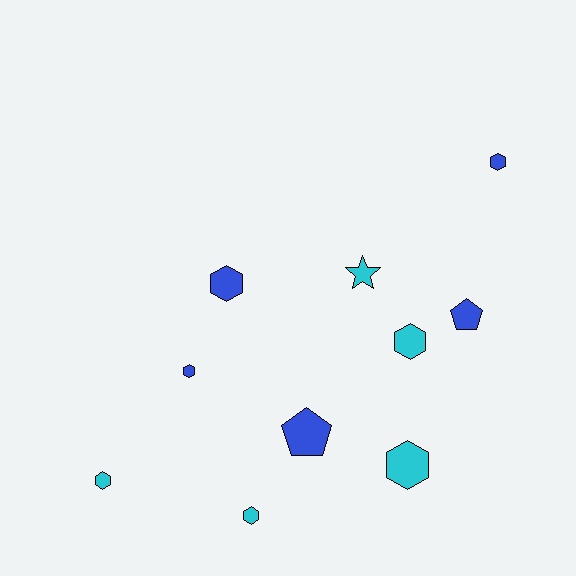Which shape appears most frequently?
Hexagon, with 7 objects.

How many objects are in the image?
There are 10 objects.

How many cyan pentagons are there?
There are no cyan pentagons.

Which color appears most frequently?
Blue, with 5 objects.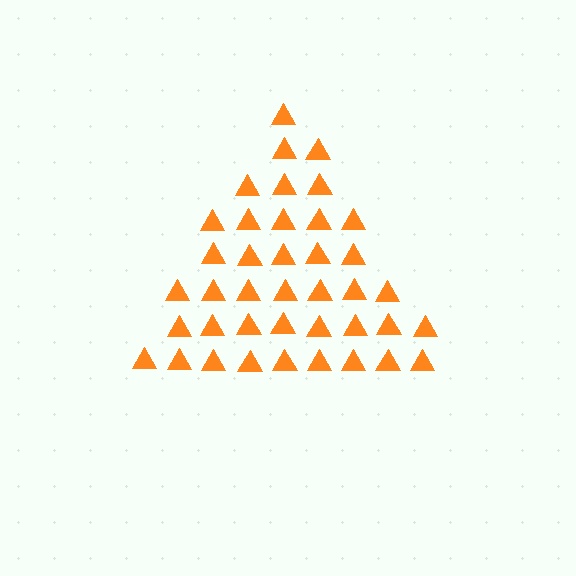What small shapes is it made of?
It is made of small triangles.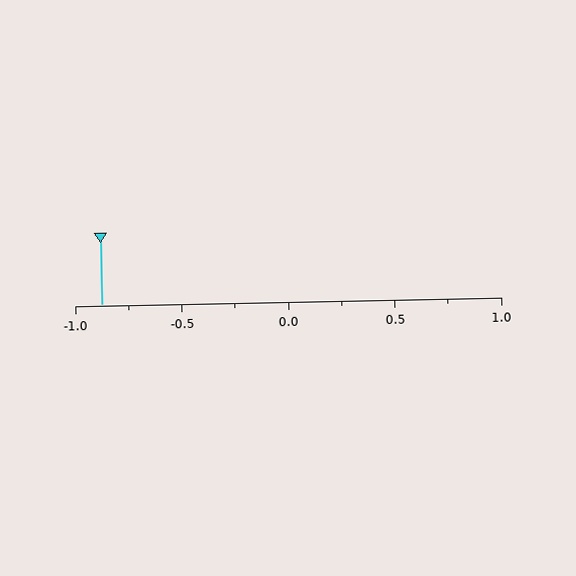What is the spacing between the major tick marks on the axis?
The major ticks are spaced 0.5 apart.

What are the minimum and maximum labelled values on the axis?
The axis runs from -1.0 to 1.0.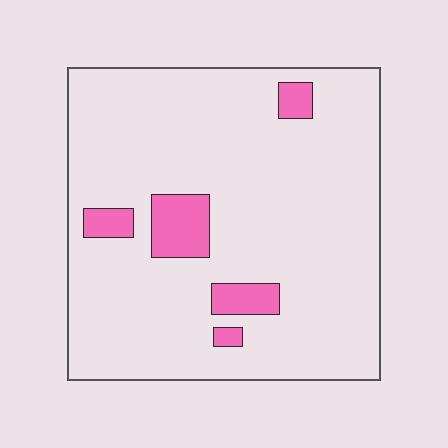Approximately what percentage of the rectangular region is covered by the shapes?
Approximately 10%.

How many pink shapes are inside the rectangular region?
5.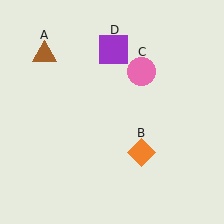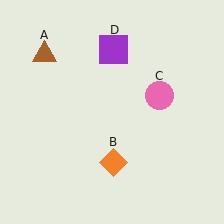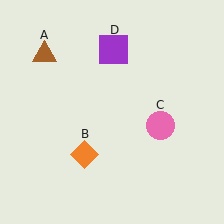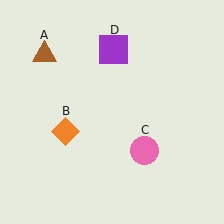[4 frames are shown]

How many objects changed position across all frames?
2 objects changed position: orange diamond (object B), pink circle (object C).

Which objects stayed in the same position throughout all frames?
Brown triangle (object A) and purple square (object D) remained stationary.